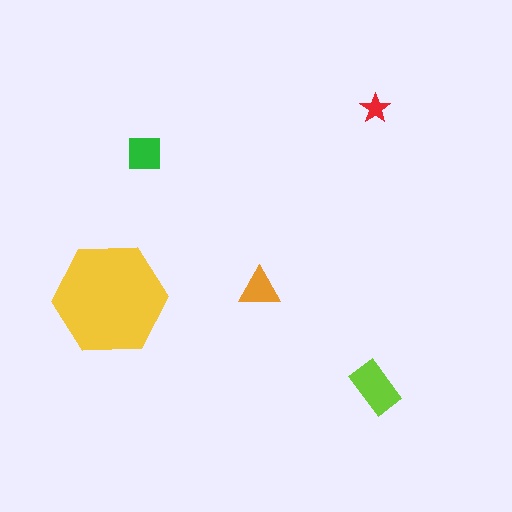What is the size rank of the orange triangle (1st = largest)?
4th.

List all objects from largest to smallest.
The yellow hexagon, the lime rectangle, the green square, the orange triangle, the red star.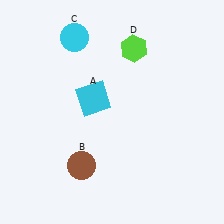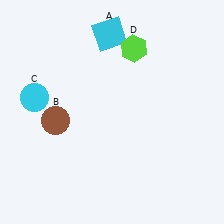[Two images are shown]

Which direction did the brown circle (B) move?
The brown circle (B) moved up.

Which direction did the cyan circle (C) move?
The cyan circle (C) moved down.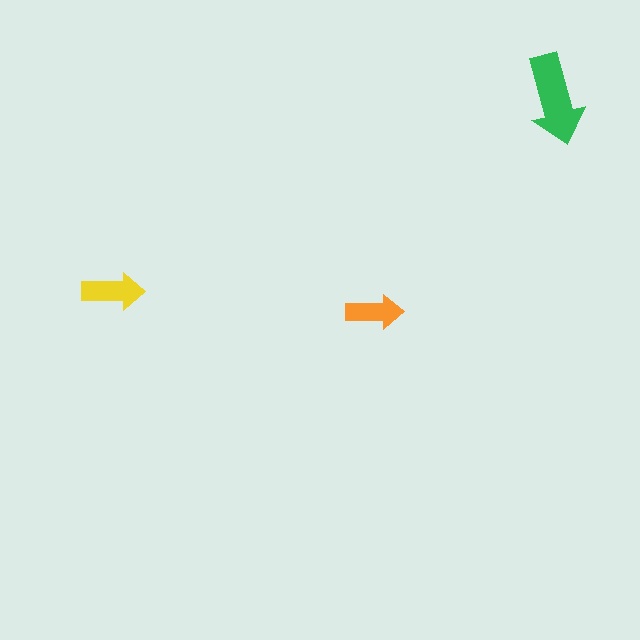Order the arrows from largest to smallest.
the green one, the yellow one, the orange one.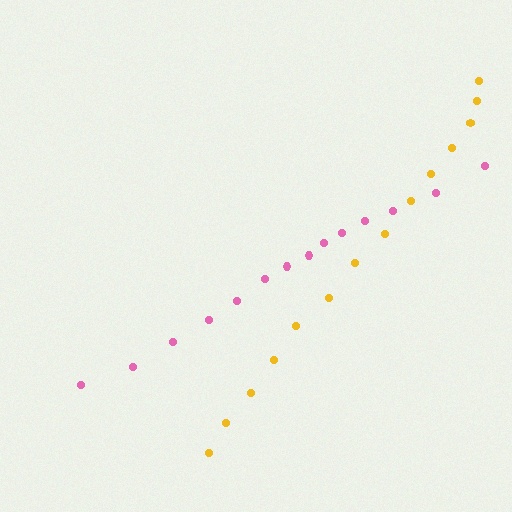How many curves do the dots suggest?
There are 2 distinct paths.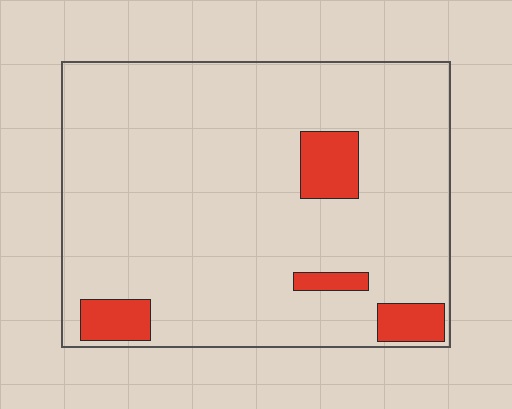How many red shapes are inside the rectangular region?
4.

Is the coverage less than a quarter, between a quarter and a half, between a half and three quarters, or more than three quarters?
Less than a quarter.